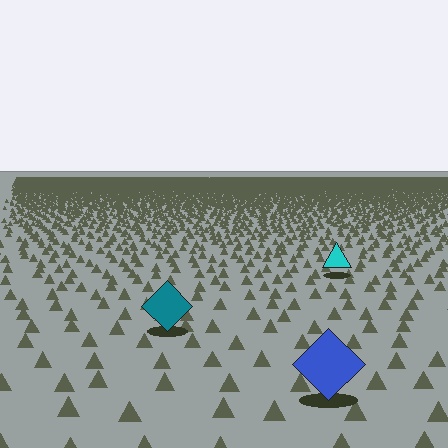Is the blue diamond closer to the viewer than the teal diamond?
Yes. The blue diamond is closer — you can tell from the texture gradient: the ground texture is coarser near it.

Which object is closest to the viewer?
The blue diamond is closest. The texture marks near it are larger and more spread out.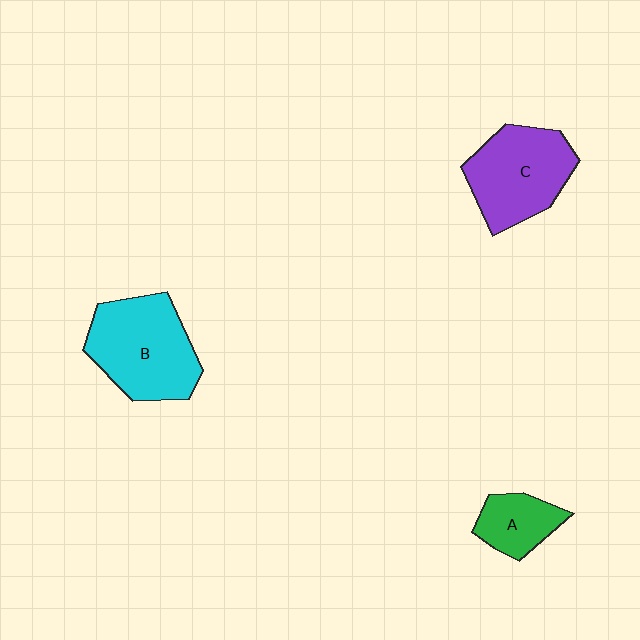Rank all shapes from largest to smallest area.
From largest to smallest: B (cyan), C (purple), A (green).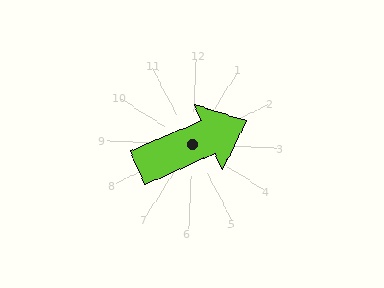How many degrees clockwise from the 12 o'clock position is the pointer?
Approximately 64 degrees.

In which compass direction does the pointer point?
Northeast.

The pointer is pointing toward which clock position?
Roughly 2 o'clock.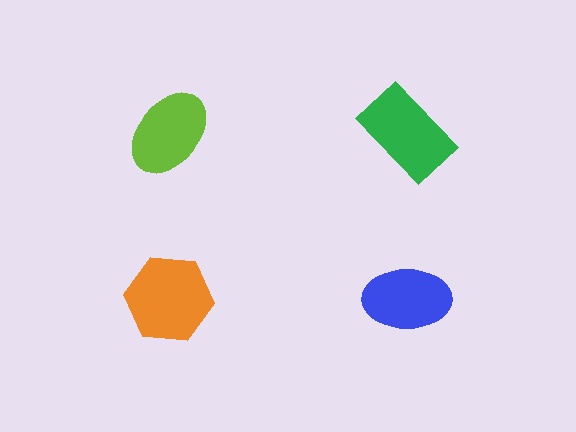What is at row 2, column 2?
A blue ellipse.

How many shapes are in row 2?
2 shapes.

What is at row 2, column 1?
An orange hexagon.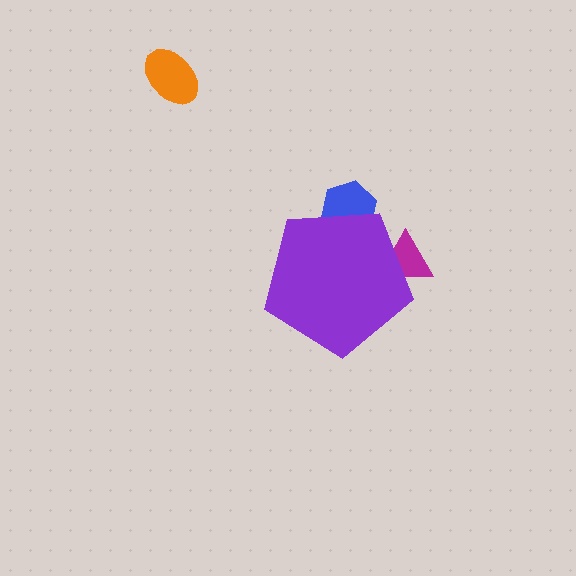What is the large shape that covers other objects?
A purple pentagon.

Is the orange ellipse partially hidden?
No, the orange ellipse is fully visible.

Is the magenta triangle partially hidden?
Yes, the magenta triangle is partially hidden behind the purple pentagon.